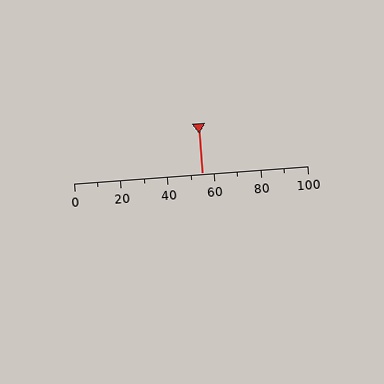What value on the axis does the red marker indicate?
The marker indicates approximately 55.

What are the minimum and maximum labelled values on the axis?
The axis runs from 0 to 100.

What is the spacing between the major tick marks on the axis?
The major ticks are spaced 20 apart.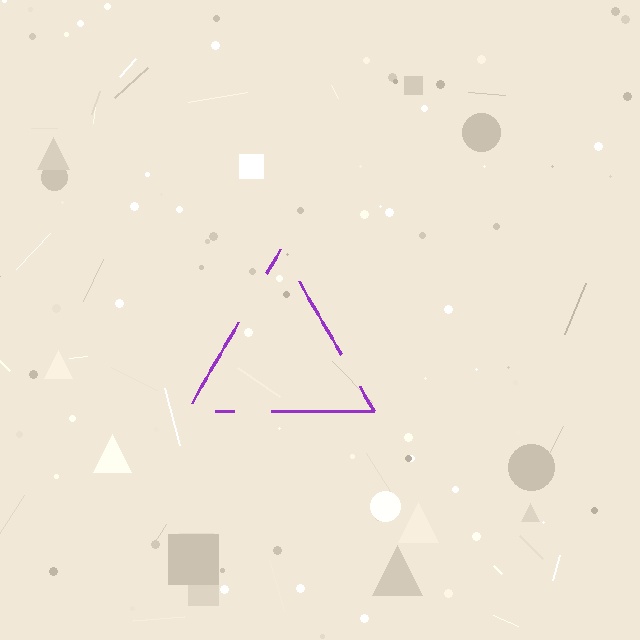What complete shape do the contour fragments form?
The contour fragments form a triangle.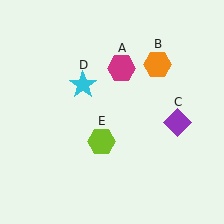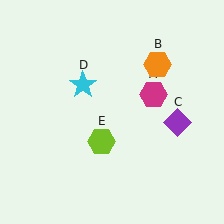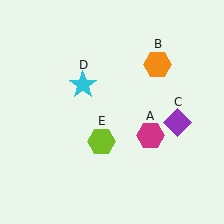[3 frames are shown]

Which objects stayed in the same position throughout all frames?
Orange hexagon (object B) and purple diamond (object C) and cyan star (object D) and lime hexagon (object E) remained stationary.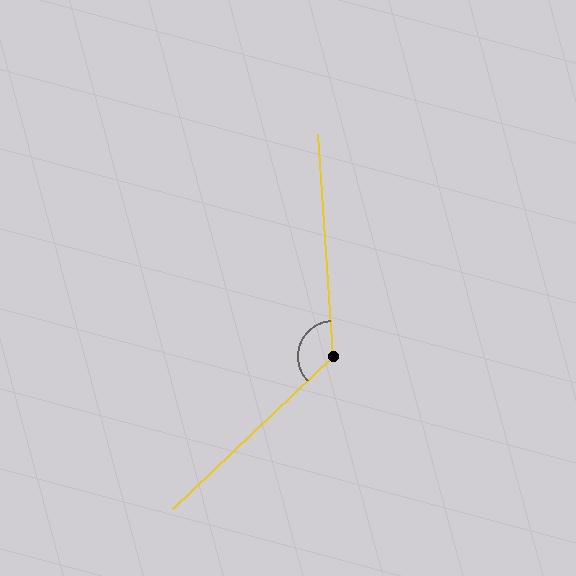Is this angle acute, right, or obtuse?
It is obtuse.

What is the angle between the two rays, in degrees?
Approximately 130 degrees.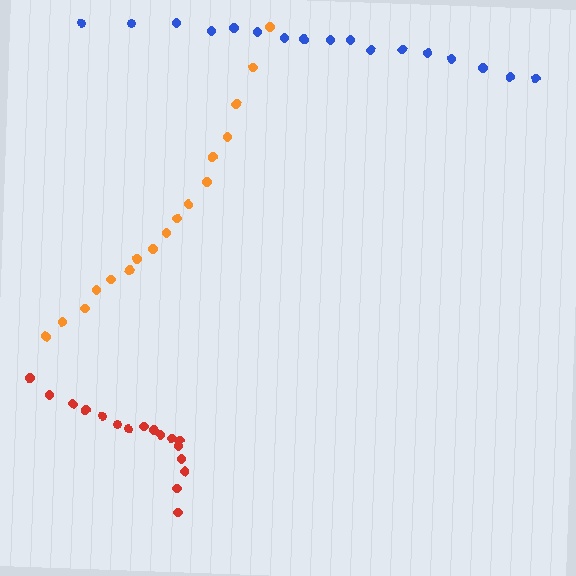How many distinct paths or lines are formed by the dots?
There are 3 distinct paths.